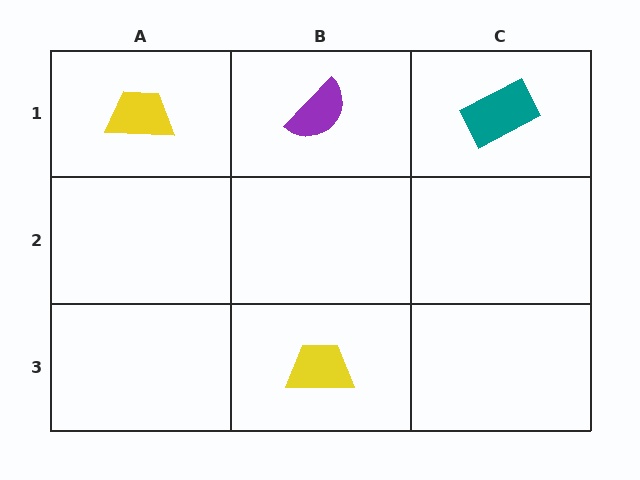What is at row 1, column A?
A yellow trapezoid.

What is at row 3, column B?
A yellow trapezoid.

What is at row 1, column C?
A teal rectangle.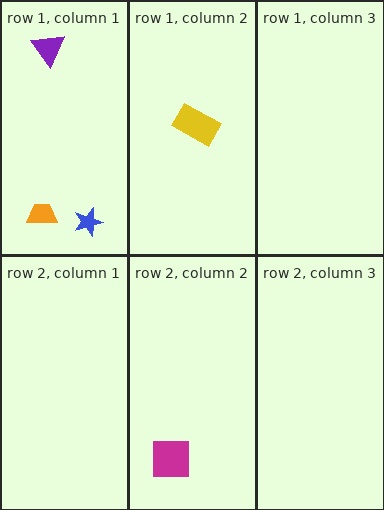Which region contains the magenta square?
The row 2, column 2 region.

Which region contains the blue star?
The row 1, column 1 region.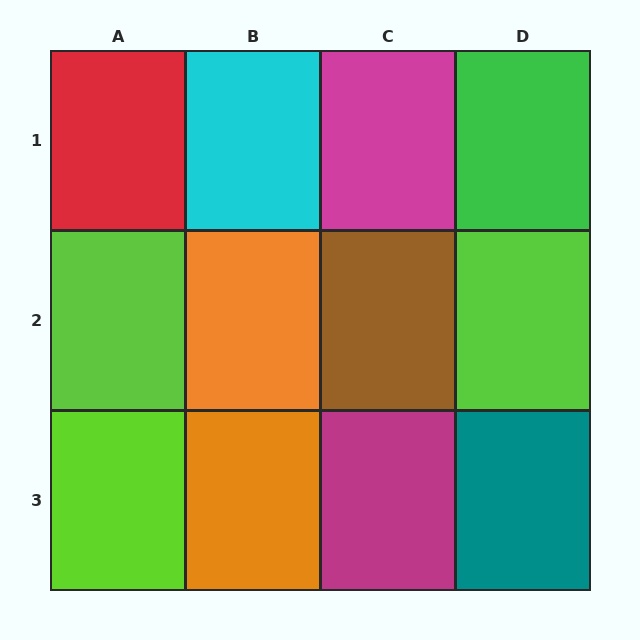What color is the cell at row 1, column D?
Green.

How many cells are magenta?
2 cells are magenta.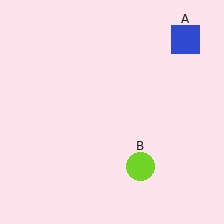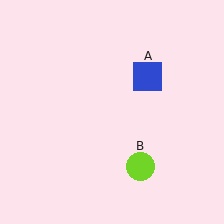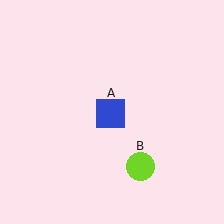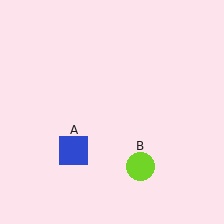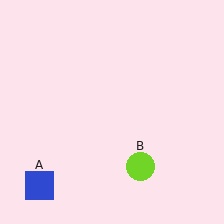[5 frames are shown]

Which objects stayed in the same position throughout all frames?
Lime circle (object B) remained stationary.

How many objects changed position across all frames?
1 object changed position: blue square (object A).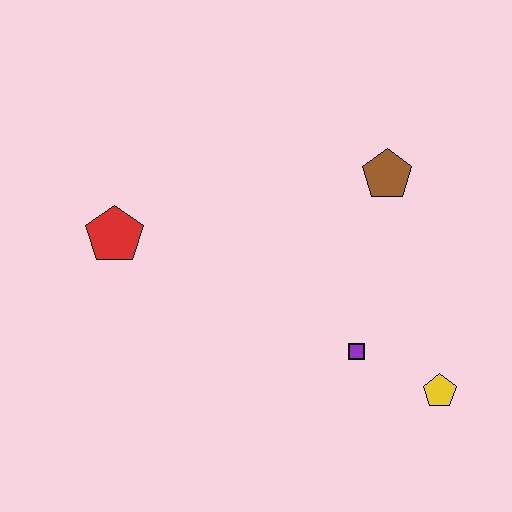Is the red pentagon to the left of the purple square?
Yes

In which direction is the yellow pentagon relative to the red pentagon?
The yellow pentagon is to the right of the red pentagon.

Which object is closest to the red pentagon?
The purple square is closest to the red pentagon.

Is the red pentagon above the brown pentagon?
No